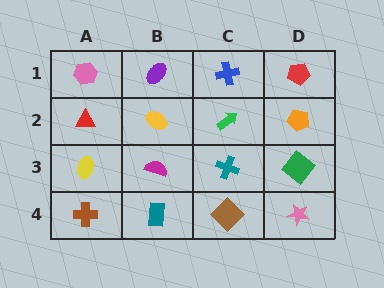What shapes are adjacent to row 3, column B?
A yellow ellipse (row 2, column B), a teal rectangle (row 4, column B), a yellow ellipse (row 3, column A), a teal cross (row 3, column C).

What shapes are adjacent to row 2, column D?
A red pentagon (row 1, column D), a green diamond (row 3, column D), a green arrow (row 2, column C).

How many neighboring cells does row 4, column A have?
2.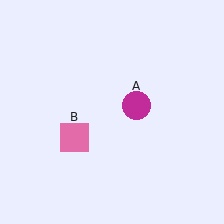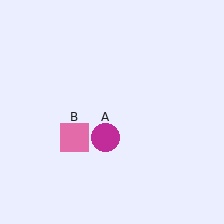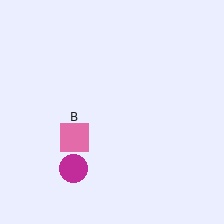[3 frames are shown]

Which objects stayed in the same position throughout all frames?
Pink square (object B) remained stationary.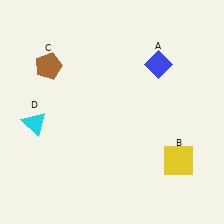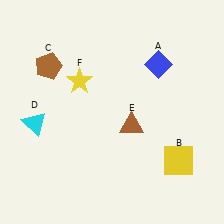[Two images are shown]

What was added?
A brown triangle (E), a yellow star (F) were added in Image 2.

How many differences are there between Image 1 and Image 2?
There are 2 differences between the two images.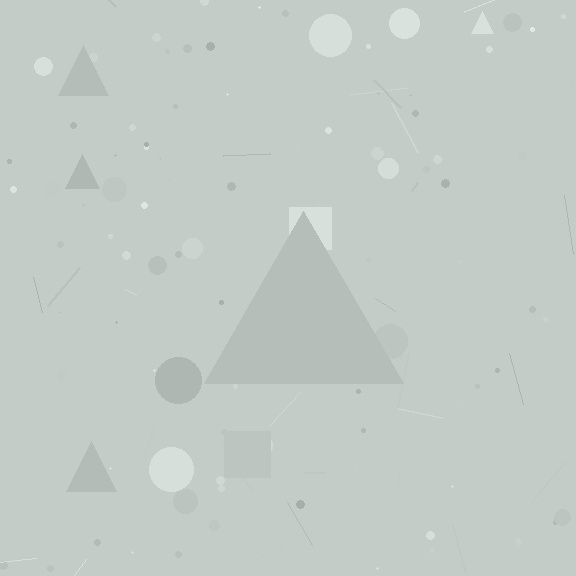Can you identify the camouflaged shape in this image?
The camouflaged shape is a triangle.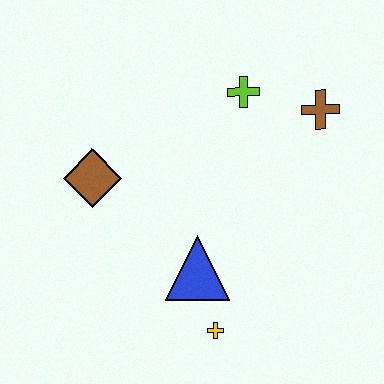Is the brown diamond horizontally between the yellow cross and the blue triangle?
No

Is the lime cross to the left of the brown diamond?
No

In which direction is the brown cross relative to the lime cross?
The brown cross is to the right of the lime cross.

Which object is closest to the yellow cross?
The blue triangle is closest to the yellow cross.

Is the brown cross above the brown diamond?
Yes